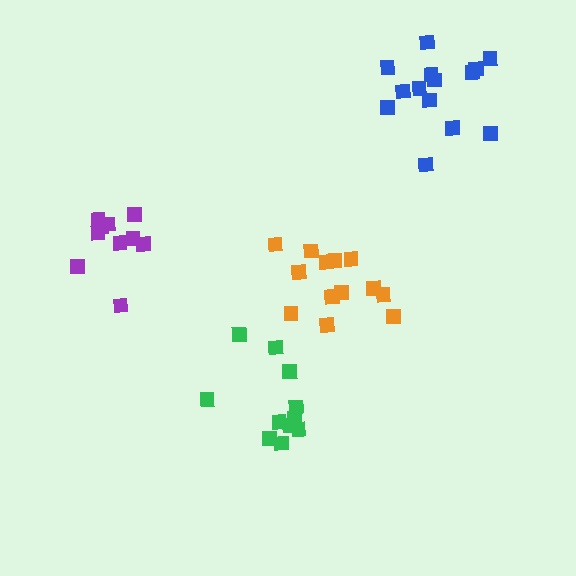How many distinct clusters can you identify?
There are 4 distinct clusters.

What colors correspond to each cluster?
The clusters are colored: blue, purple, orange, green.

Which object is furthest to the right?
The blue cluster is rightmost.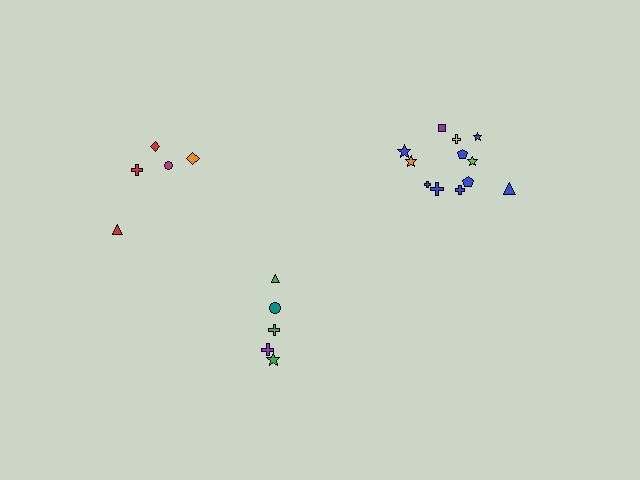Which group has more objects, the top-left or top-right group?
The top-right group.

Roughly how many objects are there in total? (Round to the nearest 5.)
Roughly 20 objects in total.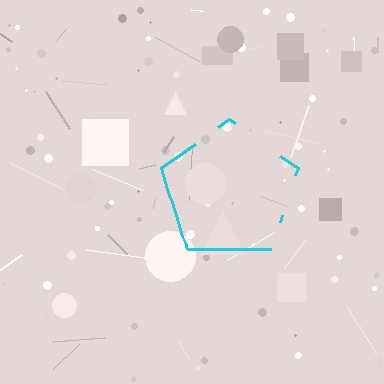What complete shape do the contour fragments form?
The contour fragments form a pentagon.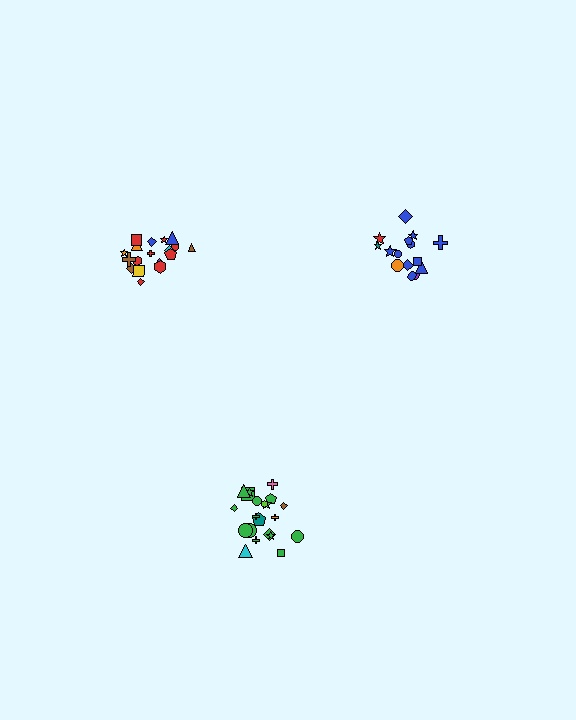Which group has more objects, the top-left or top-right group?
The top-left group.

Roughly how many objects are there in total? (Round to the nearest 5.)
Roughly 55 objects in total.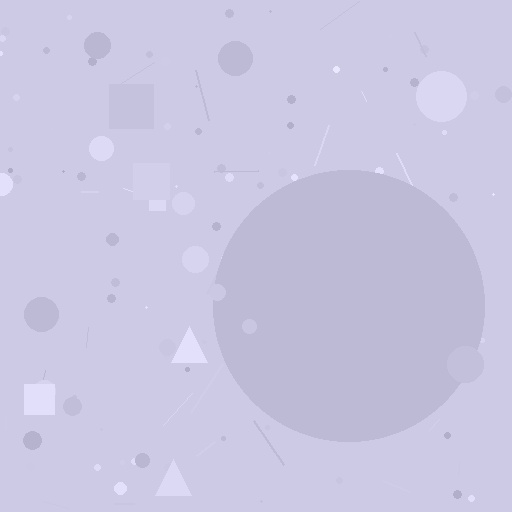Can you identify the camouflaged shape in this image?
The camouflaged shape is a circle.